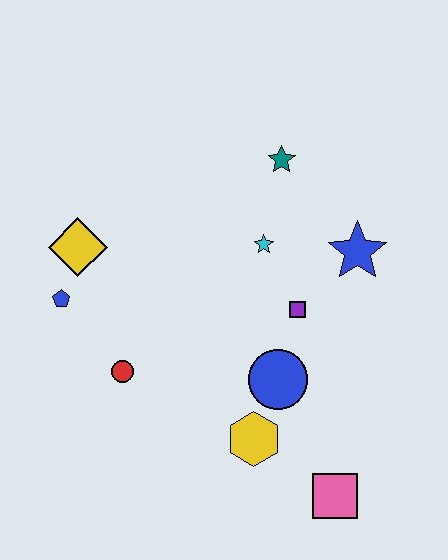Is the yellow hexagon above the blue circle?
No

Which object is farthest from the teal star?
The pink square is farthest from the teal star.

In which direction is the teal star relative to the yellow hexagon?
The teal star is above the yellow hexagon.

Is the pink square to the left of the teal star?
No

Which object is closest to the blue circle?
The yellow hexagon is closest to the blue circle.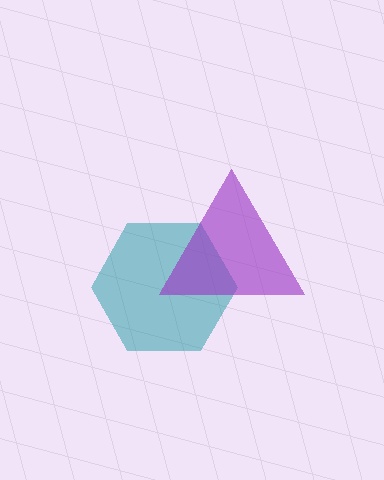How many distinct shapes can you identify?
There are 2 distinct shapes: a teal hexagon, a purple triangle.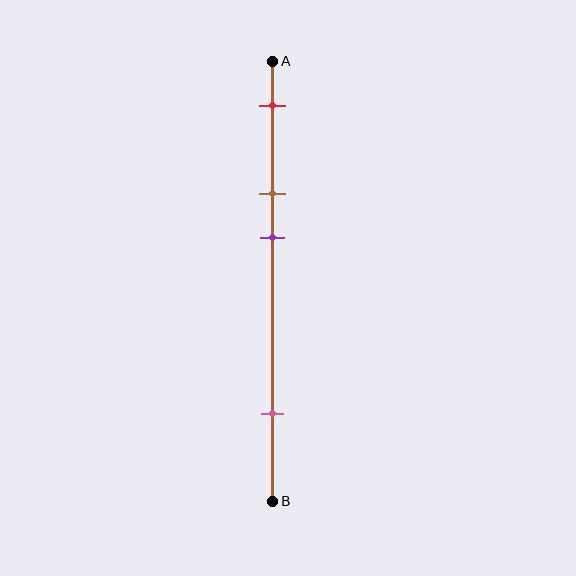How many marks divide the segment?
There are 4 marks dividing the segment.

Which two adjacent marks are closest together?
The brown and purple marks are the closest adjacent pair.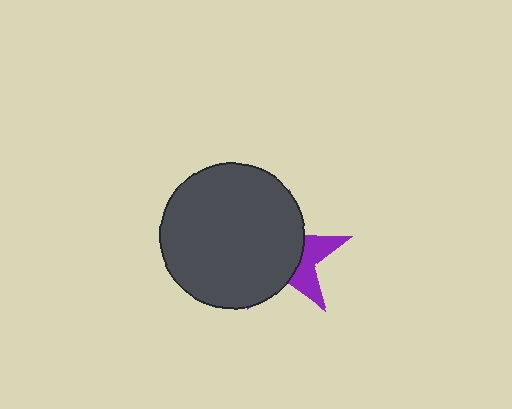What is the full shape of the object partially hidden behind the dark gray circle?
The partially hidden object is a purple star.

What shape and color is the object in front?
The object in front is a dark gray circle.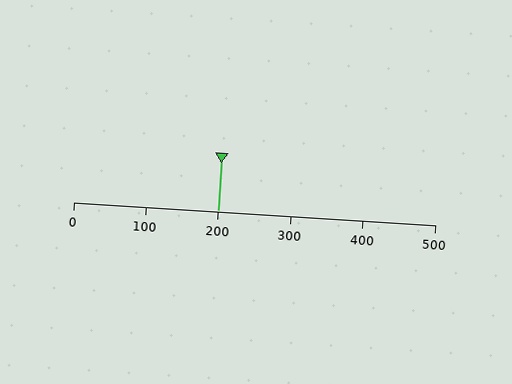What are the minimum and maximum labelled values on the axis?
The axis runs from 0 to 500.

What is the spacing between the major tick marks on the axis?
The major ticks are spaced 100 apart.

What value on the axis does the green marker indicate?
The marker indicates approximately 200.